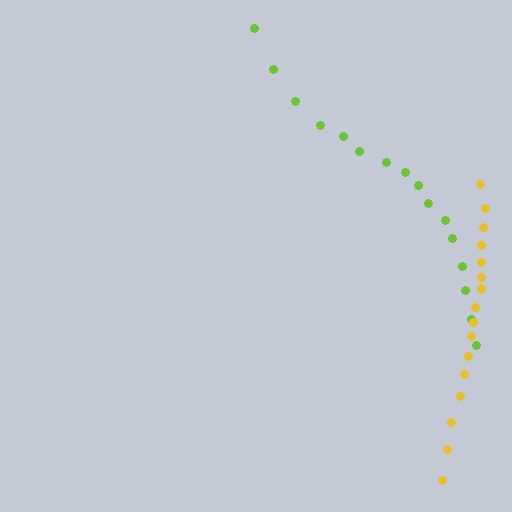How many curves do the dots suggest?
There are 2 distinct paths.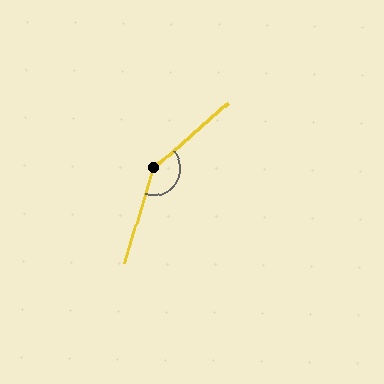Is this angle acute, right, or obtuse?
It is obtuse.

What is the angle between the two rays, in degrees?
Approximately 148 degrees.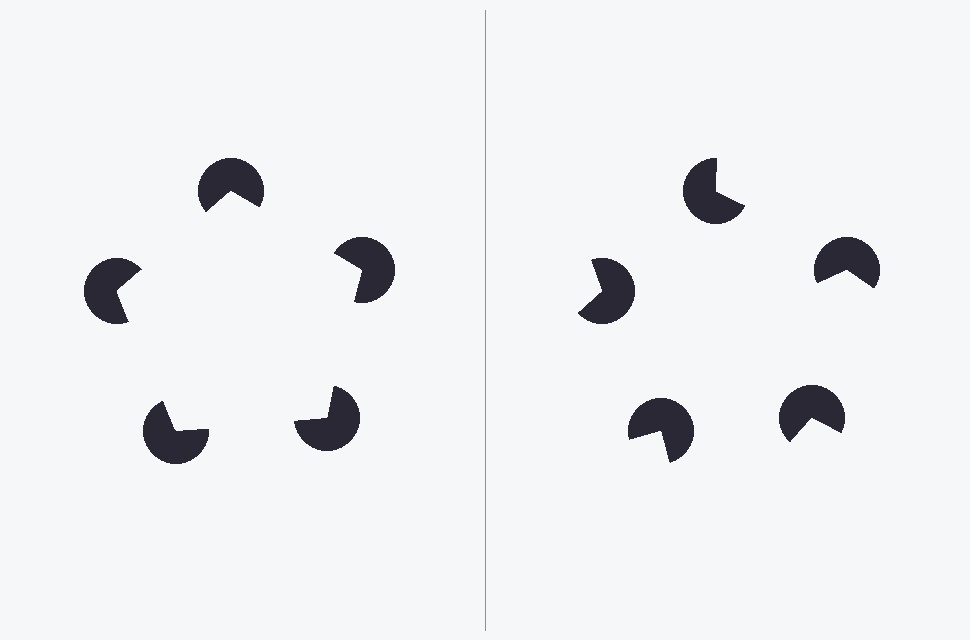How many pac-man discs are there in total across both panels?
10 — 5 on each side.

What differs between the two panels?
The pac-man discs are positioned identically on both sides; only the wedge orientations differ. On the left they align to a pentagon; on the right they are misaligned.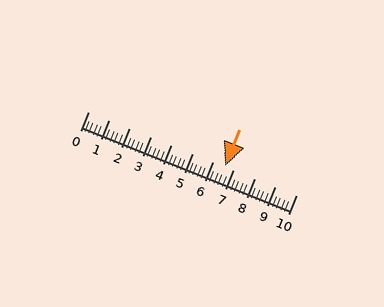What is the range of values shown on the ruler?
The ruler shows values from 0 to 10.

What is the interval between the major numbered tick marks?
The major tick marks are spaced 1 units apart.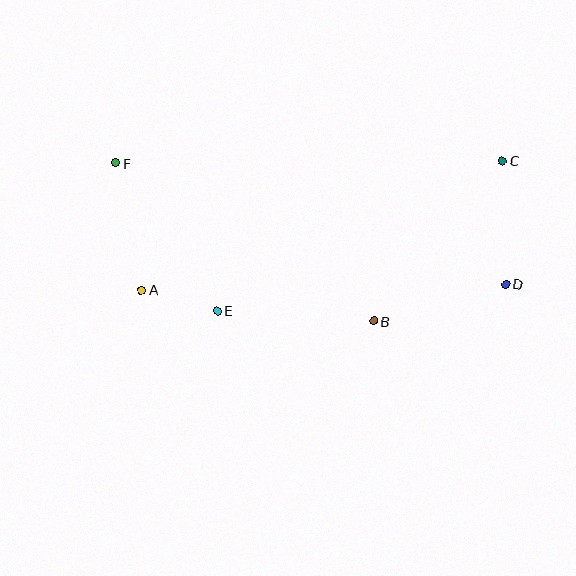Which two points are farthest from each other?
Points D and F are farthest from each other.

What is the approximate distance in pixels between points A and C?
The distance between A and C is approximately 383 pixels.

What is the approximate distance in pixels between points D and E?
The distance between D and E is approximately 290 pixels.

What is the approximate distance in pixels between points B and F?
The distance between B and F is approximately 303 pixels.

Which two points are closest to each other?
Points A and E are closest to each other.